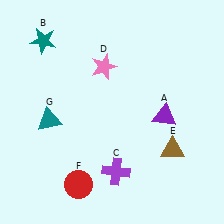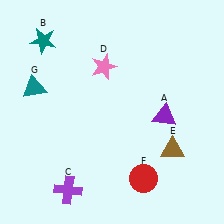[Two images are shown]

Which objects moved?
The objects that moved are: the purple cross (C), the red circle (F), the teal triangle (G).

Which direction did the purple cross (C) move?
The purple cross (C) moved left.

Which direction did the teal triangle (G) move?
The teal triangle (G) moved up.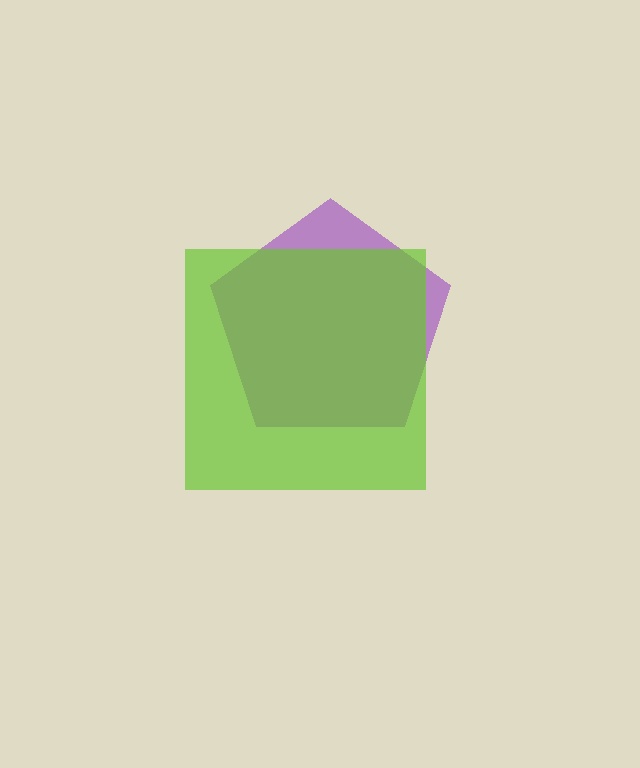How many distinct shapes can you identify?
There are 2 distinct shapes: a purple pentagon, a lime square.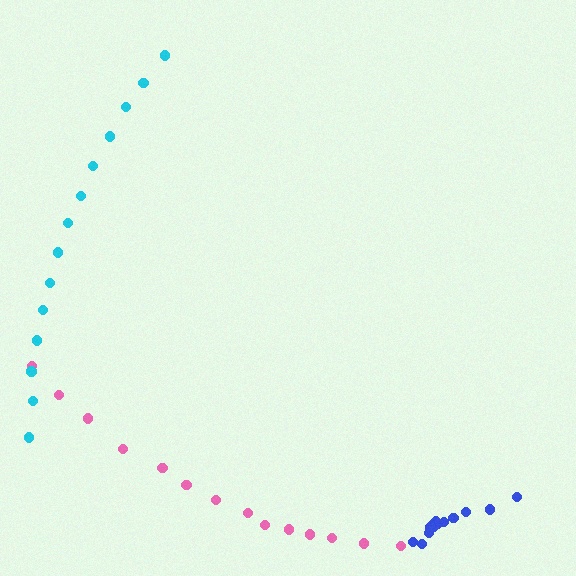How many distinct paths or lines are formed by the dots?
There are 3 distinct paths.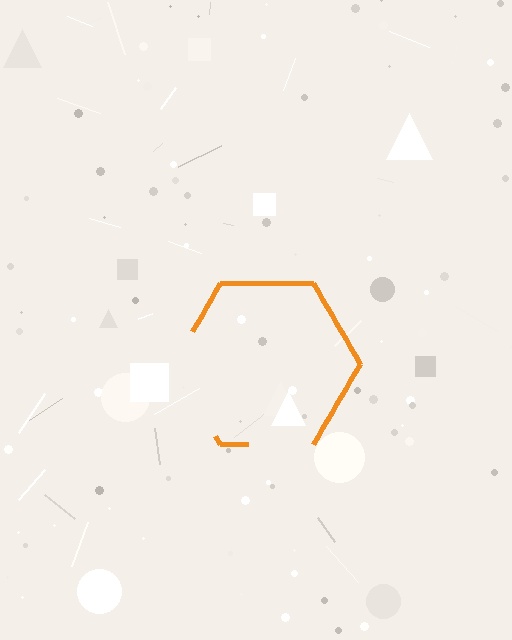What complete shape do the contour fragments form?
The contour fragments form a hexagon.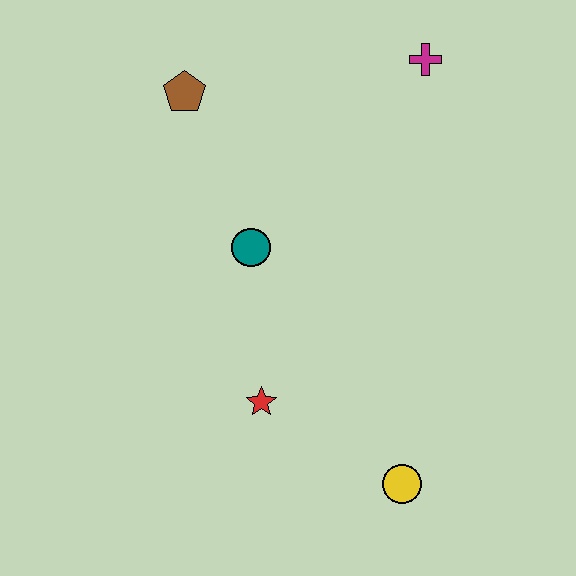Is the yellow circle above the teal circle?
No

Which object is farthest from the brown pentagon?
The yellow circle is farthest from the brown pentagon.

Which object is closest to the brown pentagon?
The teal circle is closest to the brown pentagon.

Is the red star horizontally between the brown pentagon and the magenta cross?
Yes